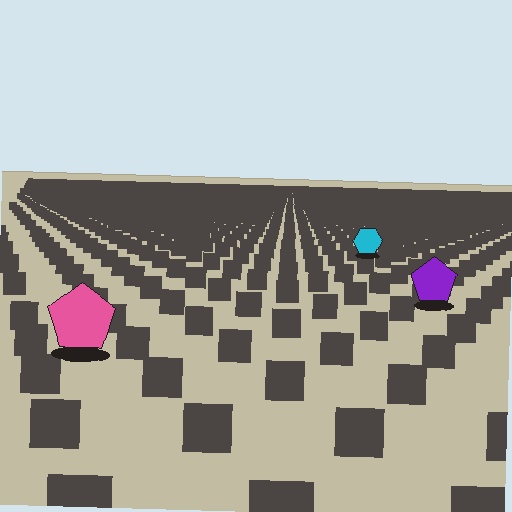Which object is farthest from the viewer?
The cyan hexagon is farthest from the viewer. It appears smaller and the ground texture around it is denser.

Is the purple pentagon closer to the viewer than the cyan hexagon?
Yes. The purple pentagon is closer — you can tell from the texture gradient: the ground texture is coarser near it.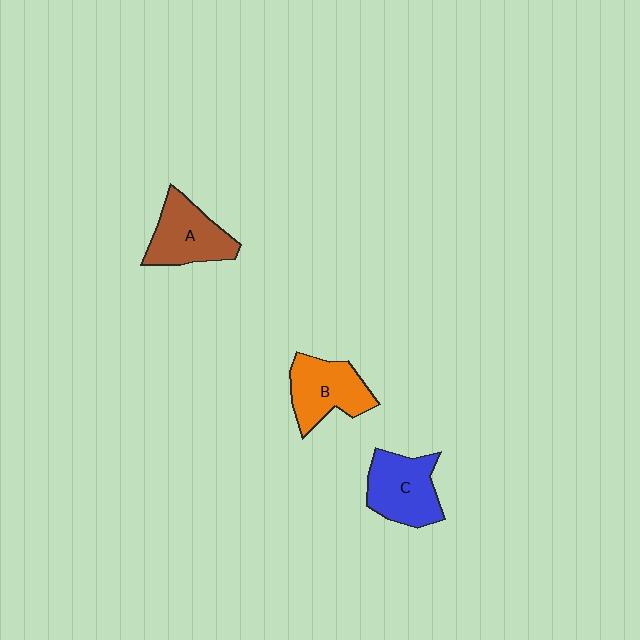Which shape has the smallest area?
Shape B (orange).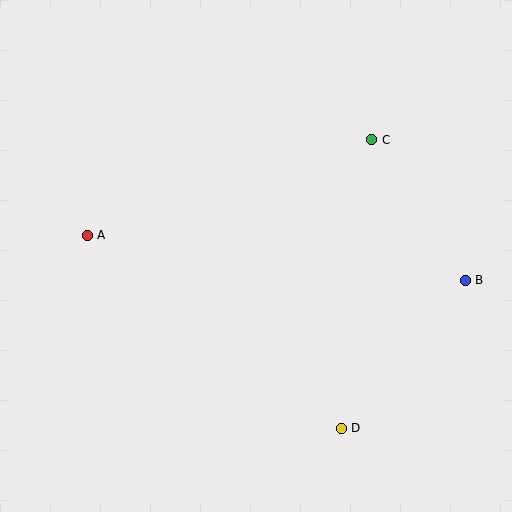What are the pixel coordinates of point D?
Point D is at (341, 428).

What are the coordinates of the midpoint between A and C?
The midpoint between A and C is at (229, 188).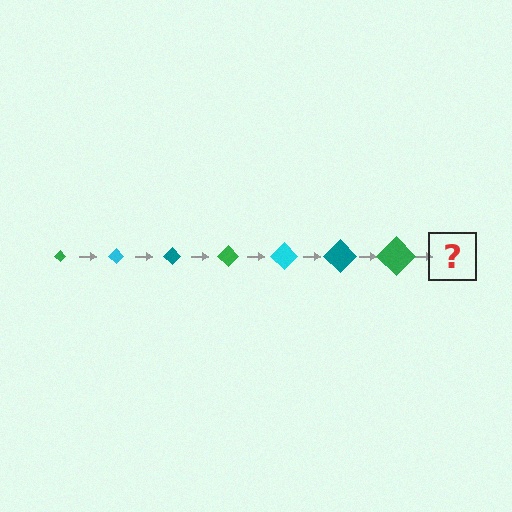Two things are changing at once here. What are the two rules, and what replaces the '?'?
The two rules are that the diamond grows larger each step and the color cycles through green, cyan, and teal. The '?' should be a cyan diamond, larger than the previous one.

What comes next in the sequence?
The next element should be a cyan diamond, larger than the previous one.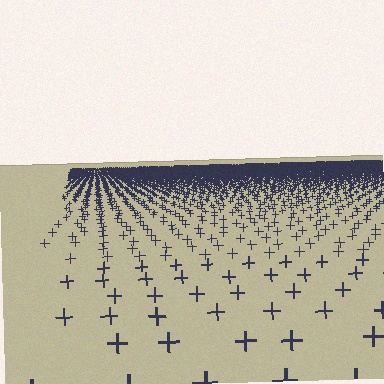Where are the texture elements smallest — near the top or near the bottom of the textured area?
Near the top.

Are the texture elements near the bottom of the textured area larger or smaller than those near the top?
Larger. Near the bottom, elements are closer to the viewer and appear at a bigger on-screen size.